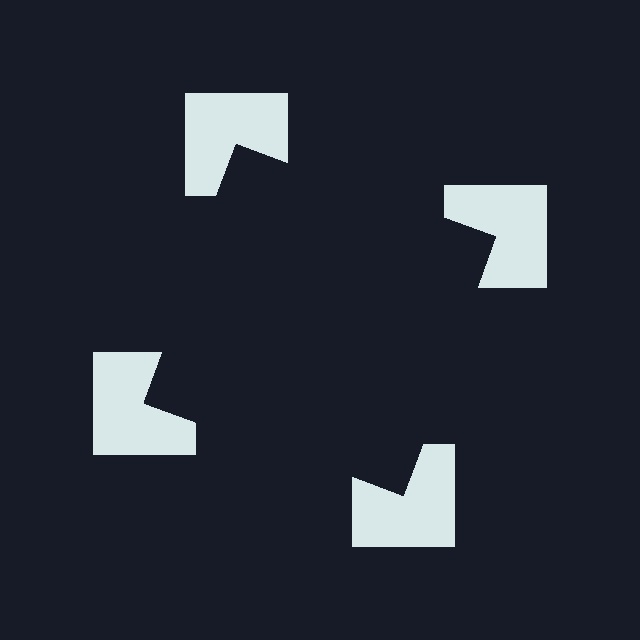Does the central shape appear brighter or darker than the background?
It typically appears slightly darker than the background, even though no actual brightness change is drawn.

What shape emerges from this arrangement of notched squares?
An illusory square — its edges are inferred from the aligned wedge cuts in the notched squares, not physically drawn.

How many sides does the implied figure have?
4 sides.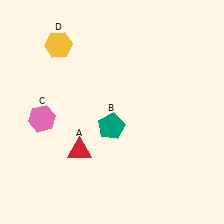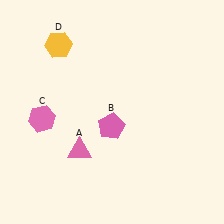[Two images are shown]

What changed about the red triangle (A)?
In Image 1, A is red. In Image 2, it changed to pink.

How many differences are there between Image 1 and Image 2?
There are 2 differences between the two images.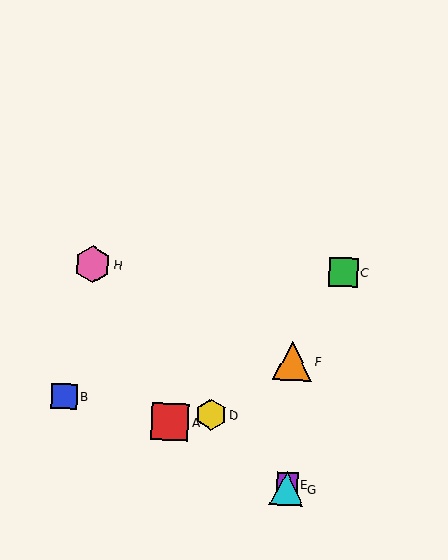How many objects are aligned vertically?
3 objects (E, F, G) are aligned vertically.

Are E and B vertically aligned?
No, E is at x≈287 and B is at x≈64.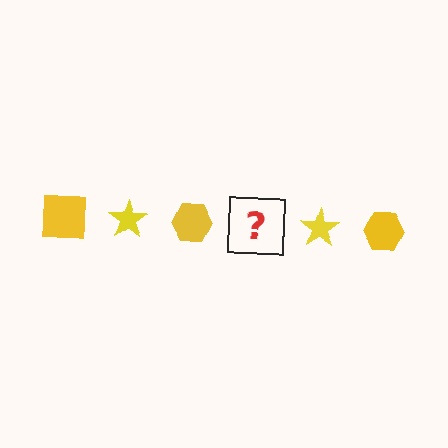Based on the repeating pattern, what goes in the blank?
The blank should be a yellow square.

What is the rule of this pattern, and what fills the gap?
The rule is that the pattern cycles through square, star, hexagon shapes in yellow. The gap should be filled with a yellow square.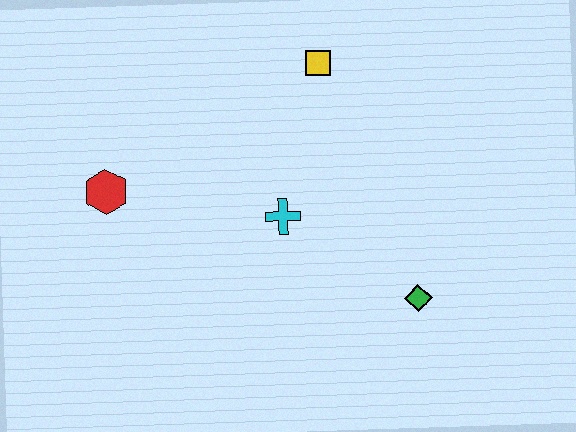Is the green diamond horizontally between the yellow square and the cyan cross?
No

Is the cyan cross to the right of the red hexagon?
Yes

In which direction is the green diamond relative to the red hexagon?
The green diamond is to the right of the red hexagon.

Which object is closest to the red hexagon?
The cyan cross is closest to the red hexagon.